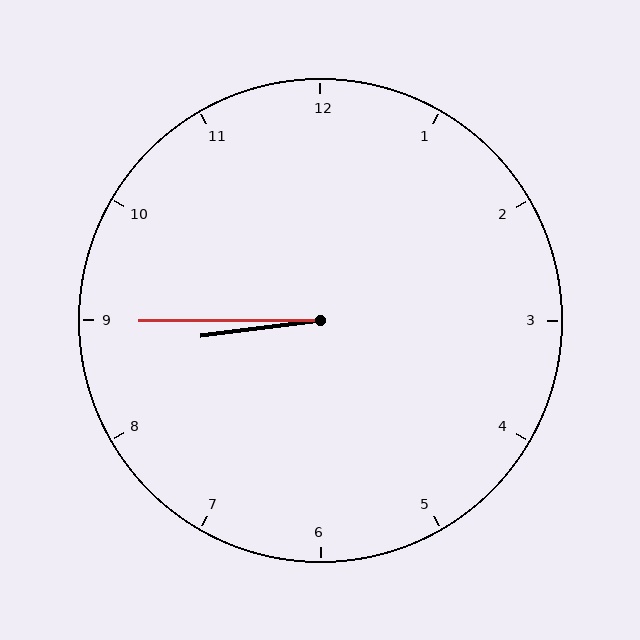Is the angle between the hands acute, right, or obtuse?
It is acute.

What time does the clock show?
8:45.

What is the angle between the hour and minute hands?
Approximately 8 degrees.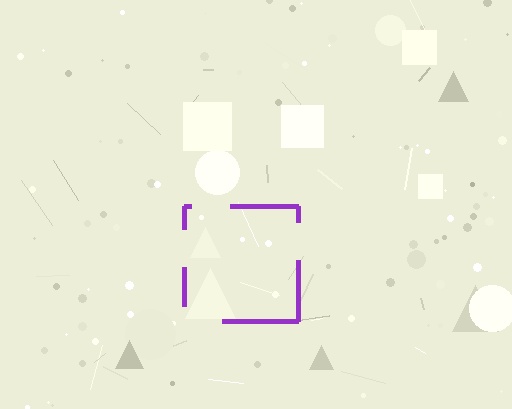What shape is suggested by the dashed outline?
The dashed outline suggests a square.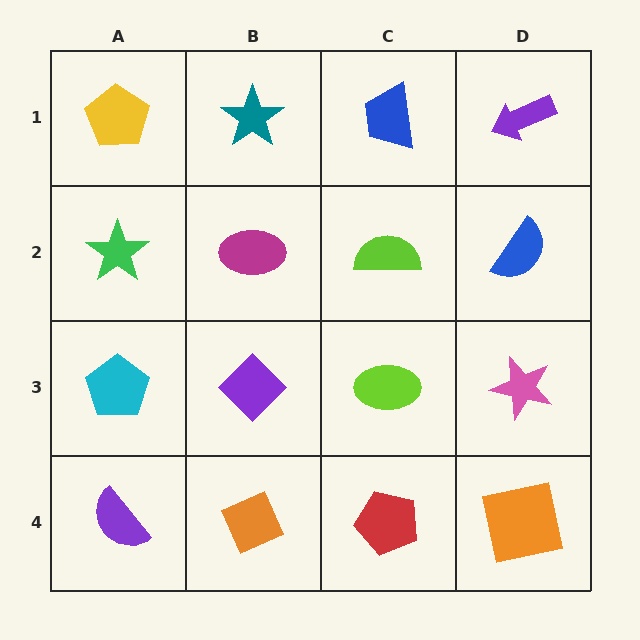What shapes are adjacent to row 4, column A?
A cyan pentagon (row 3, column A), an orange diamond (row 4, column B).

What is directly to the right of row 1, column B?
A blue trapezoid.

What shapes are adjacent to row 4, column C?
A lime ellipse (row 3, column C), an orange diamond (row 4, column B), an orange square (row 4, column D).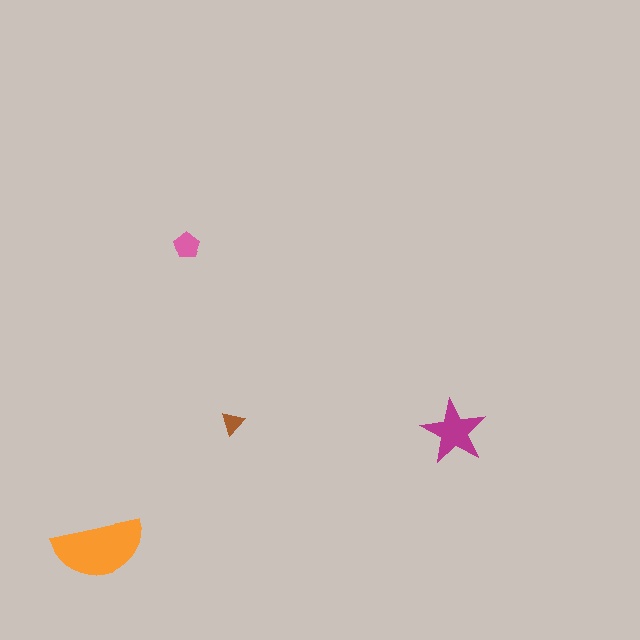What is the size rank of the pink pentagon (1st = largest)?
3rd.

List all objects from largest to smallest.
The orange semicircle, the magenta star, the pink pentagon, the brown triangle.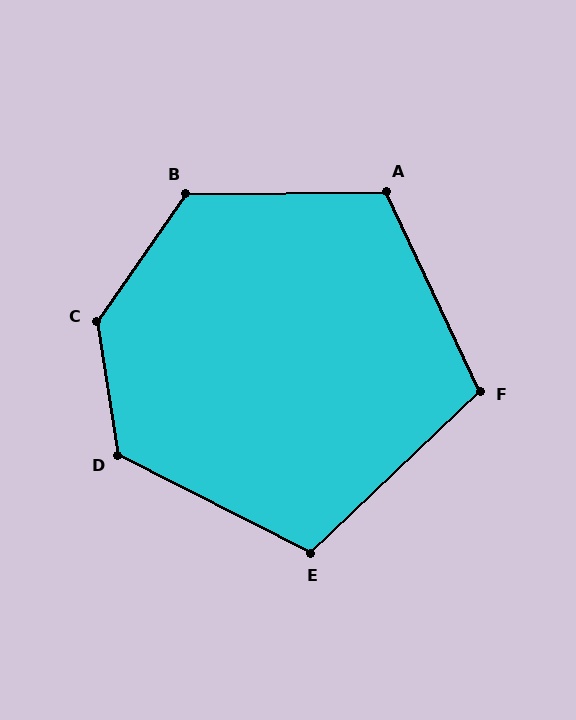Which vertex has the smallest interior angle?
F, at approximately 108 degrees.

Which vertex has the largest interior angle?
C, at approximately 136 degrees.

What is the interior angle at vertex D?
Approximately 126 degrees (obtuse).